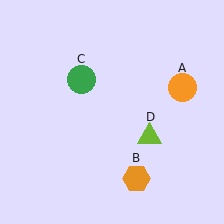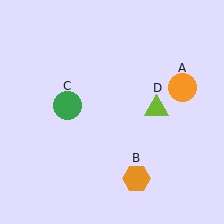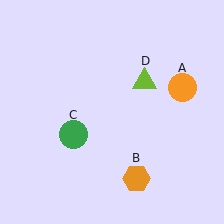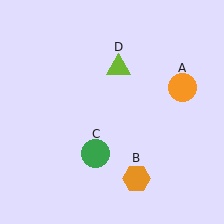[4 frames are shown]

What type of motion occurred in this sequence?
The green circle (object C), lime triangle (object D) rotated counterclockwise around the center of the scene.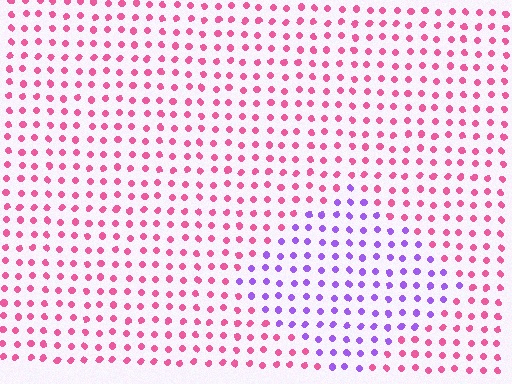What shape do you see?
I see a diamond.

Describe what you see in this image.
The image is filled with small pink elements in a uniform arrangement. A diamond-shaped region is visible where the elements are tinted to a slightly different hue, forming a subtle color boundary.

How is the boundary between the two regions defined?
The boundary is defined purely by a slight shift in hue (about 62 degrees). Spacing, size, and orientation are identical on both sides.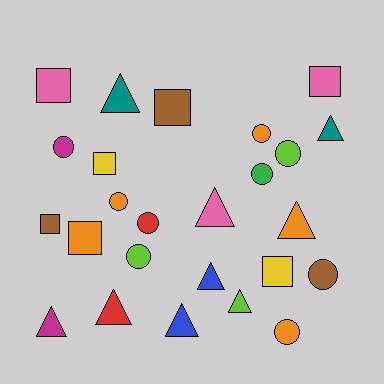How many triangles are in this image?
There are 9 triangles.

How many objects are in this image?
There are 25 objects.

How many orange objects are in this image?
There are 5 orange objects.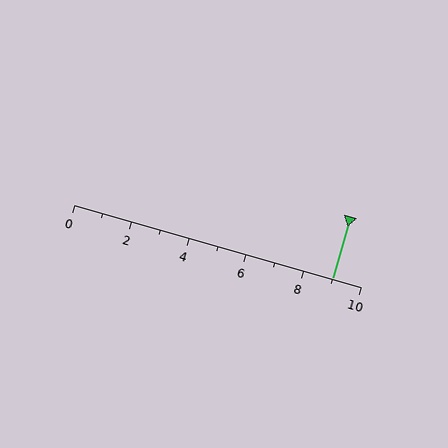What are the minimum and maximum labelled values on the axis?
The axis runs from 0 to 10.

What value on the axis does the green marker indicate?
The marker indicates approximately 9.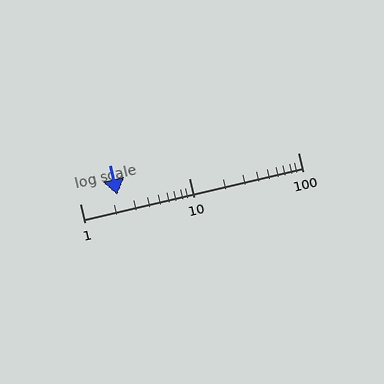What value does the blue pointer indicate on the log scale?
The pointer indicates approximately 2.2.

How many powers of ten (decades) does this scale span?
The scale spans 2 decades, from 1 to 100.